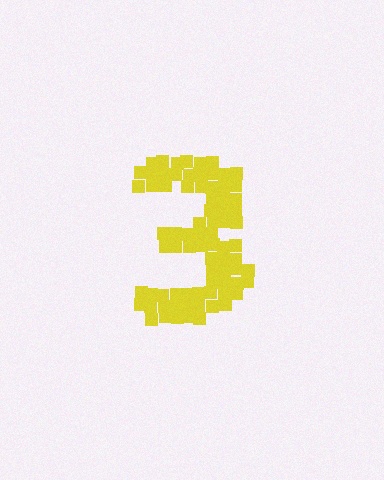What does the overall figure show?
The overall figure shows the digit 3.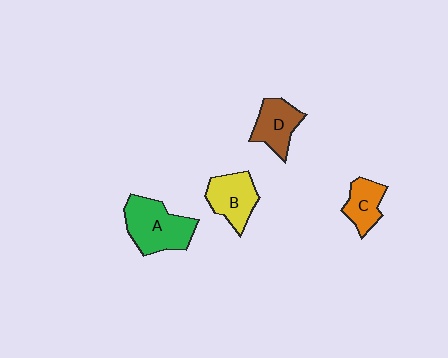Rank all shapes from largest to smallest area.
From largest to smallest: A (green), B (yellow), D (brown), C (orange).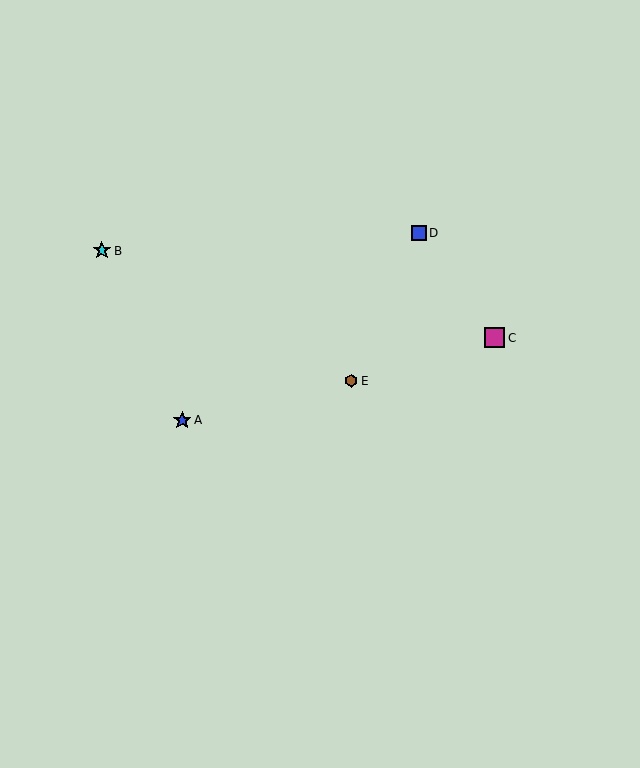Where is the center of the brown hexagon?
The center of the brown hexagon is at (351, 381).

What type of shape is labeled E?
Shape E is a brown hexagon.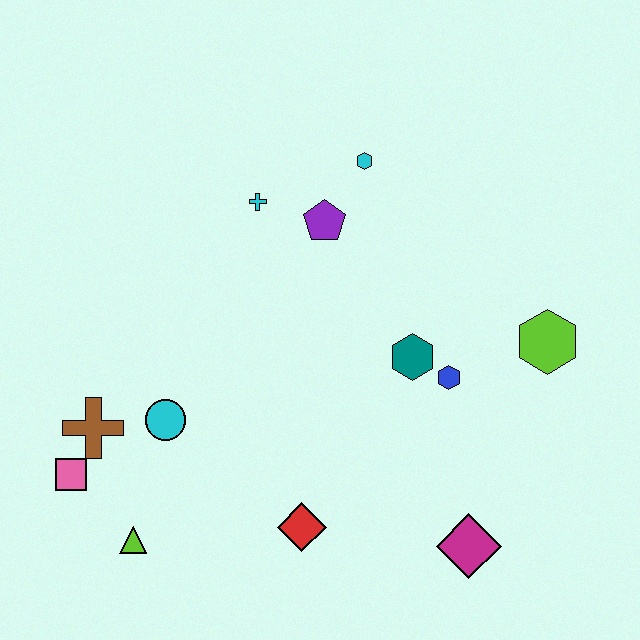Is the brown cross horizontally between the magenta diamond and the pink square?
Yes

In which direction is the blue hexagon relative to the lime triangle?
The blue hexagon is to the right of the lime triangle.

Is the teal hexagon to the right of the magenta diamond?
No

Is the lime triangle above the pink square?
No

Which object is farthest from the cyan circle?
The lime hexagon is farthest from the cyan circle.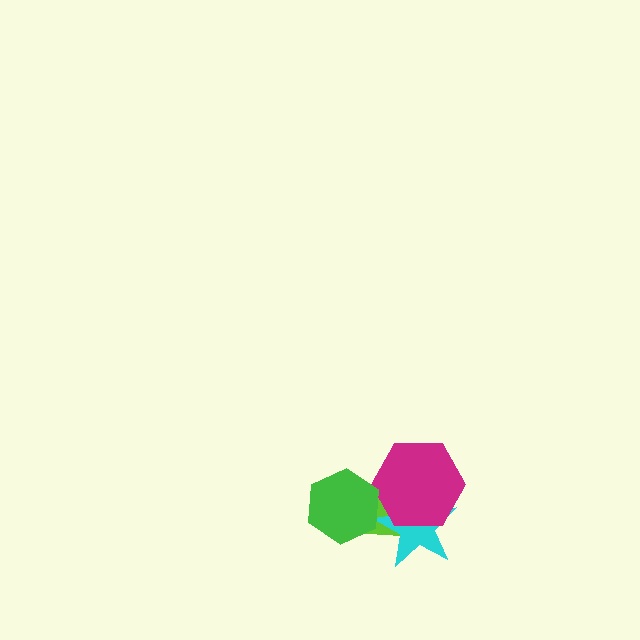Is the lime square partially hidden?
Yes, it is partially covered by another shape.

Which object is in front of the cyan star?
The magenta hexagon is in front of the cyan star.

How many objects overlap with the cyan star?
2 objects overlap with the cyan star.